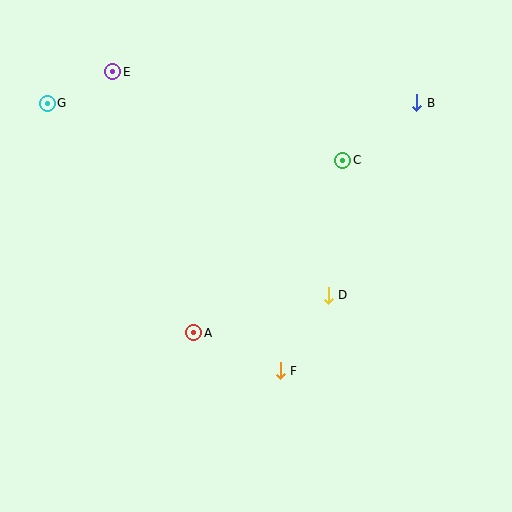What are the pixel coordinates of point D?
Point D is at (328, 295).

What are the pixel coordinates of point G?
Point G is at (47, 103).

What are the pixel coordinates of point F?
Point F is at (280, 371).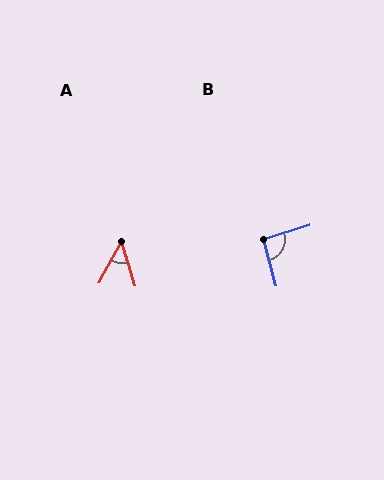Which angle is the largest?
B, at approximately 93 degrees.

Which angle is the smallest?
A, at approximately 44 degrees.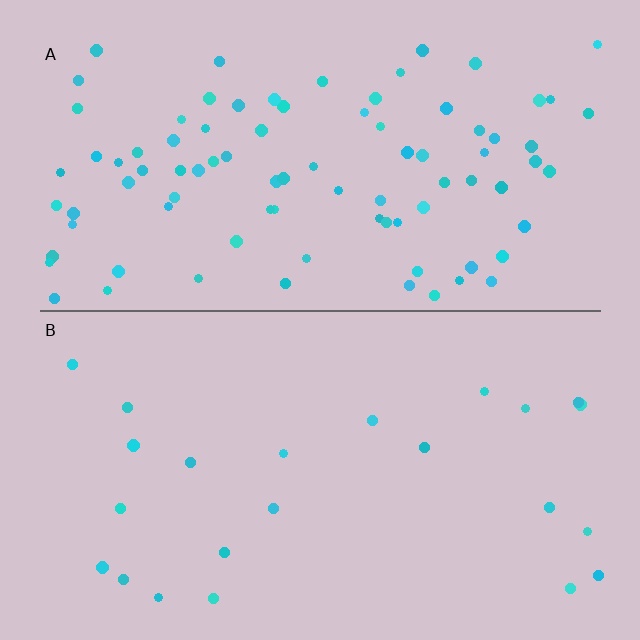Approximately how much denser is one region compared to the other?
Approximately 3.8× — region A over region B.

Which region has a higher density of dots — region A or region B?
A (the top).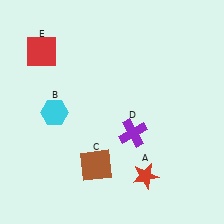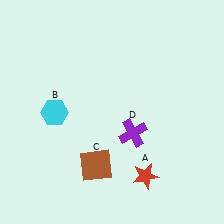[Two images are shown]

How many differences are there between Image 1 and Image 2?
There is 1 difference between the two images.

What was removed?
The red square (E) was removed in Image 2.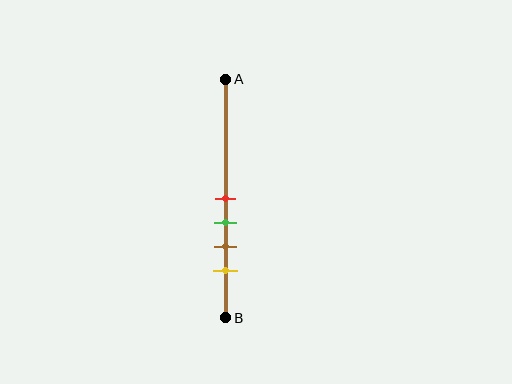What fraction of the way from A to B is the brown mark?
The brown mark is approximately 70% (0.7) of the way from A to B.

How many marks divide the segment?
There are 4 marks dividing the segment.